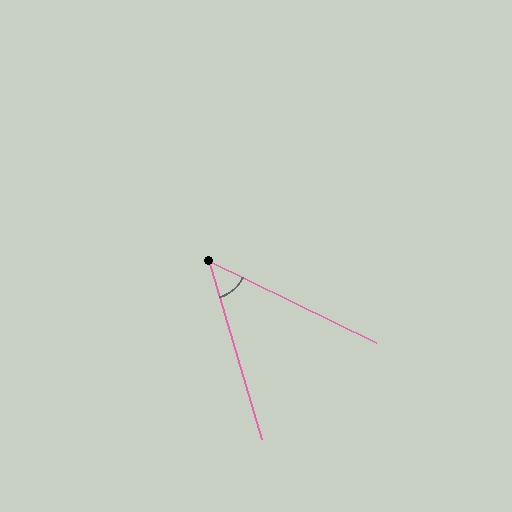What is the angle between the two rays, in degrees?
Approximately 47 degrees.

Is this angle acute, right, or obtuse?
It is acute.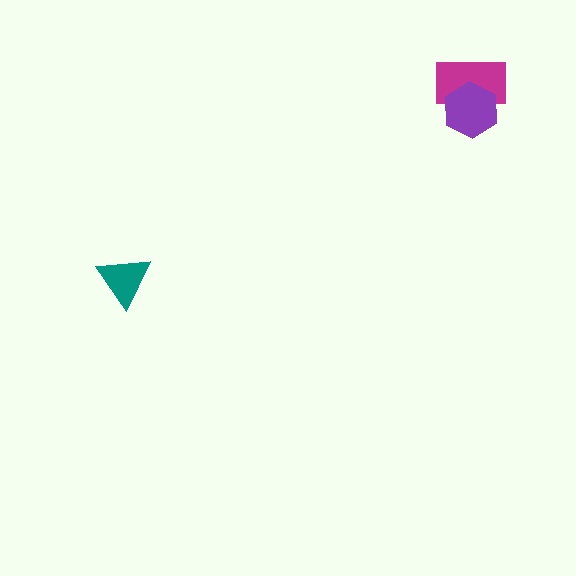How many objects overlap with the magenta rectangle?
1 object overlaps with the magenta rectangle.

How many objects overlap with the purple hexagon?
1 object overlaps with the purple hexagon.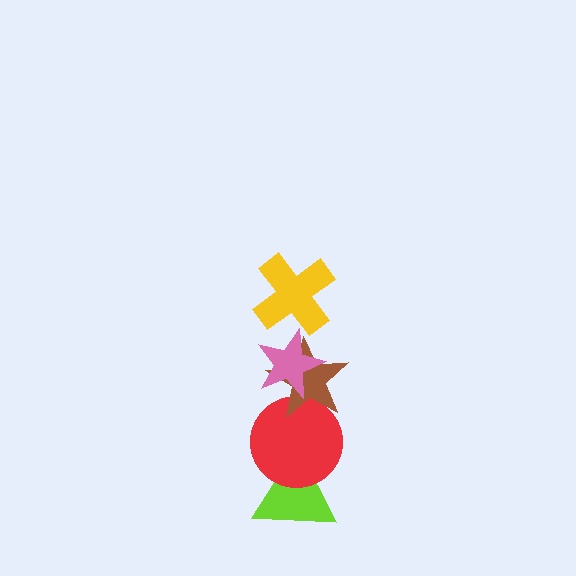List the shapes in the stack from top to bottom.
From top to bottom: the yellow cross, the pink star, the brown star, the red circle, the lime triangle.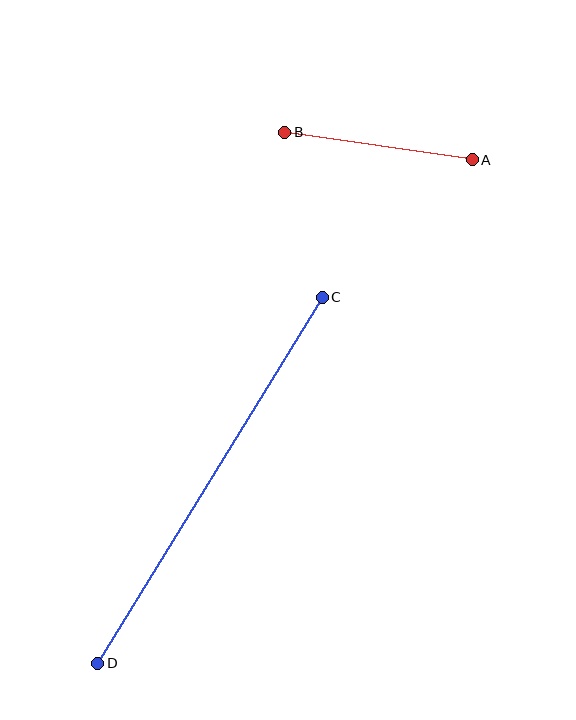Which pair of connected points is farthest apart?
Points C and D are farthest apart.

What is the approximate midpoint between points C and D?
The midpoint is at approximately (210, 480) pixels.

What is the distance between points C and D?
The distance is approximately 429 pixels.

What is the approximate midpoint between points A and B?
The midpoint is at approximately (378, 146) pixels.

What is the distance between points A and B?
The distance is approximately 190 pixels.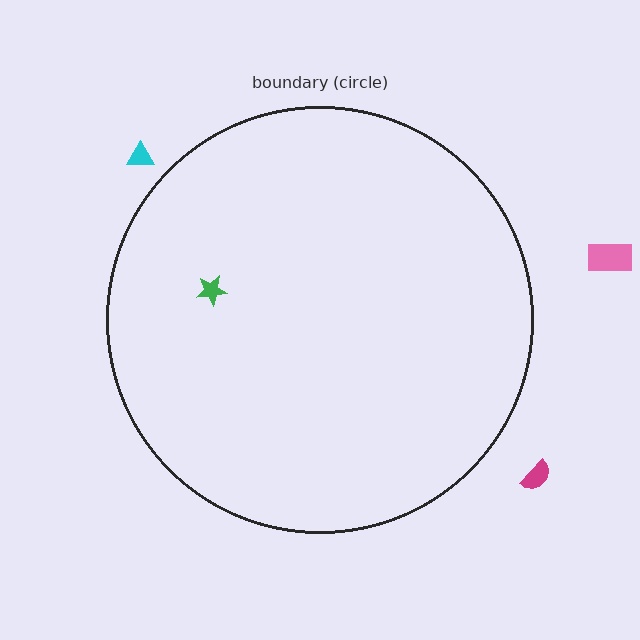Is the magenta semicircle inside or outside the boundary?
Outside.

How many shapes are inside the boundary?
1 inside, 3 outside.